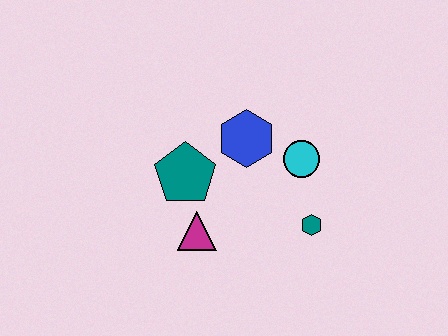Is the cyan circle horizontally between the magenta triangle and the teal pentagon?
No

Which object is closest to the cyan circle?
The blue hexagon is closest to the cyan circle.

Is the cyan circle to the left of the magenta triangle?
No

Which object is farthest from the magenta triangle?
The cyan circle is farthest from the magenta triangle.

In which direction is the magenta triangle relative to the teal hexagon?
The magenta triangle is to the left of the teal hexagon.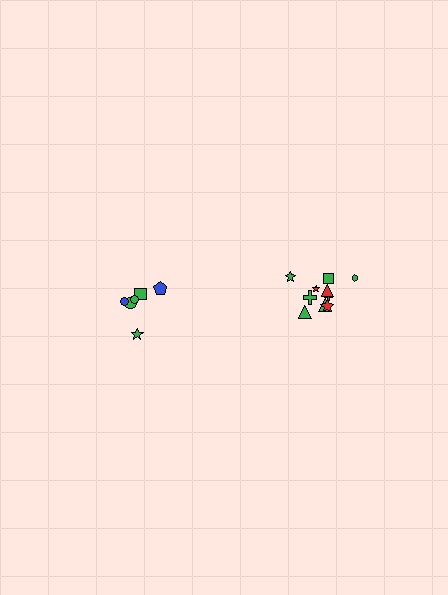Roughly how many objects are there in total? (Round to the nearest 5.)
Roughly 15 objects in total.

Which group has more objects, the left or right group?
The right group.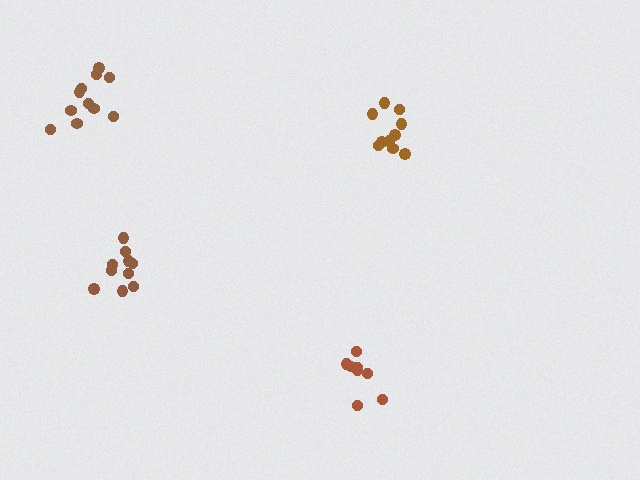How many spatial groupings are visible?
There are 4 spatial groupings.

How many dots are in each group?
Group 1: 11 dots, Group 2: 8 dots, Group 3: 10 dots, Group 4: 10 dots (39 total).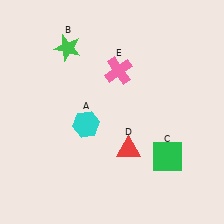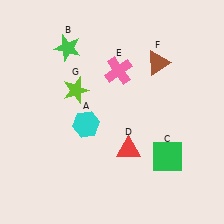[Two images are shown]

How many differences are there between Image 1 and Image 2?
There are 2 differences between the two images.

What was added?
A brown triangle (F), a lime star (G) were added in Image 2.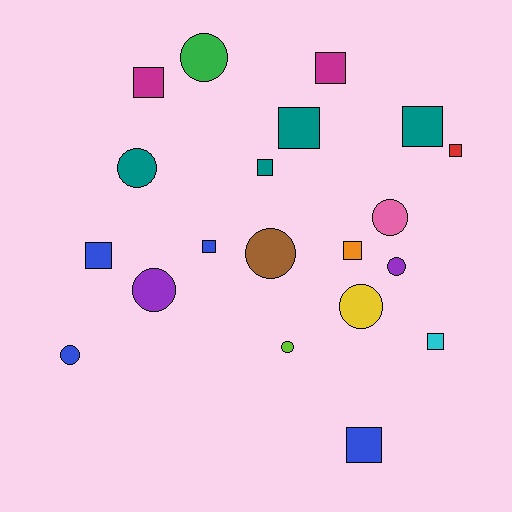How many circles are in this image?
There are 9 circles.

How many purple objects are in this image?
There are 2 purple objects.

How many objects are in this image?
There are 20 objects.